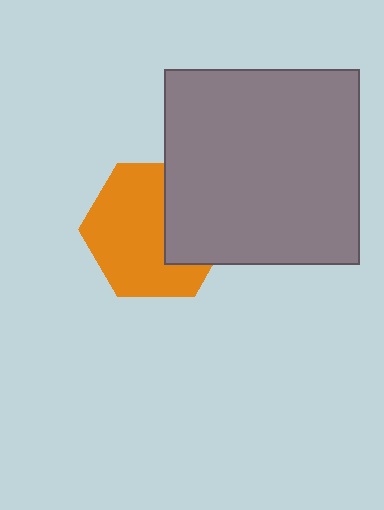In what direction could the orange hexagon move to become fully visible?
The orange hexagon could move left. That would shift it out from behind the gray square entirely.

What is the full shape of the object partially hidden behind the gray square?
The partially hidden object is an orange hexagon.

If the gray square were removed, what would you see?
You would see the complete orange hexagon.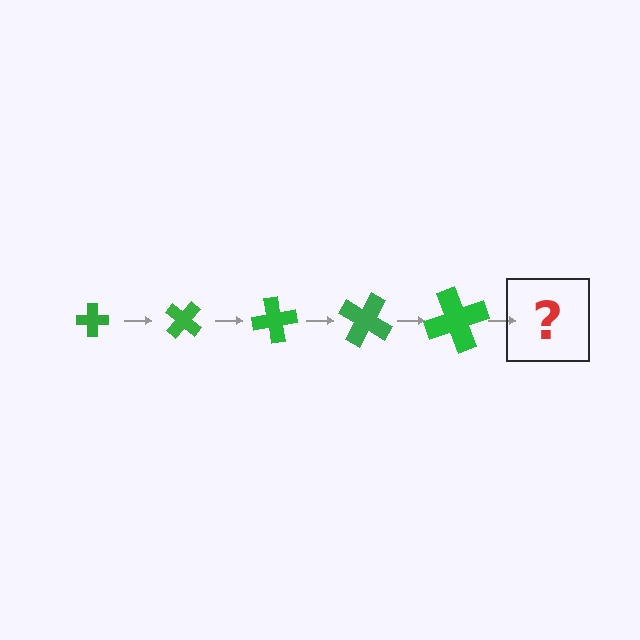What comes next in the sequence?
The next element should be a cross, larger than the previous one and rotated 200 degrees from the start.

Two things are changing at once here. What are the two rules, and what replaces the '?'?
The two rules are that the cross grows larger each step and it rotates 40 degrees each step. The '?' should be a cross, larger than the previous one and rotated 200 degrees from the start.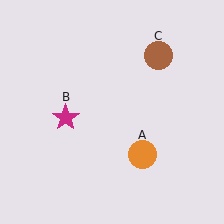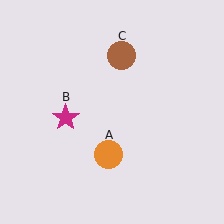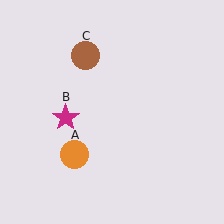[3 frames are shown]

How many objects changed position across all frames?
2 objects changed position: orange circle (object A), brown circle (object C).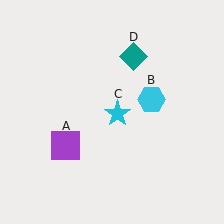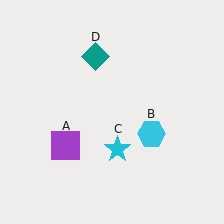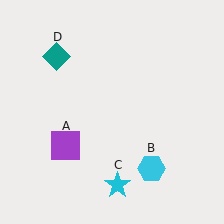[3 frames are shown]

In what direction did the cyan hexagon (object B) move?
The cyan hexagon (object B) moved down.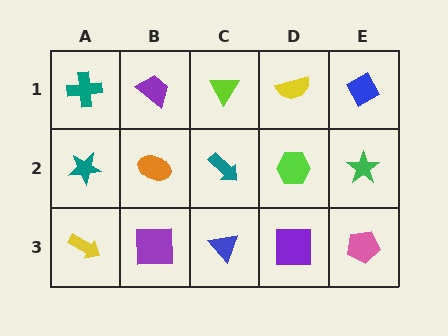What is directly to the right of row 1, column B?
A lime triangle.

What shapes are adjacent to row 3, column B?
An orange ellipse (row 2, column B), a yellow arrow (row 3, column A), a blue triangle (row 3, column C).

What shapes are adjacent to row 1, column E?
A green star (row 2, column E), a yellow semicircle (row 1, column D).